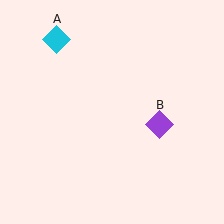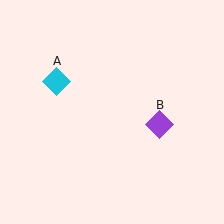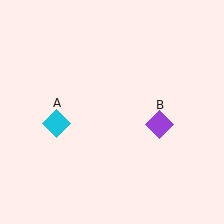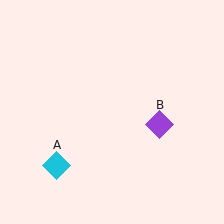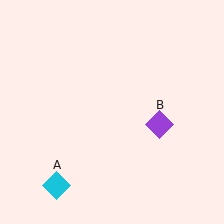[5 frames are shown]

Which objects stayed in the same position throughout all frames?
Purple diamond (object B) remained stationary.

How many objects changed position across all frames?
1 object changed position: cyan diamond (object A).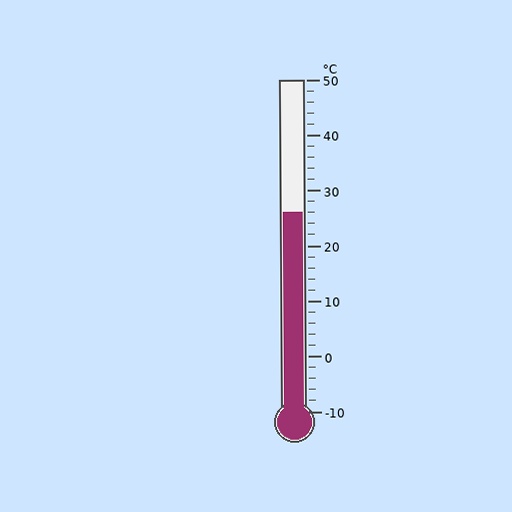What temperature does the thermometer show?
The thermometer shows approximately 26°C.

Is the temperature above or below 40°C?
The temperature is below 40°C.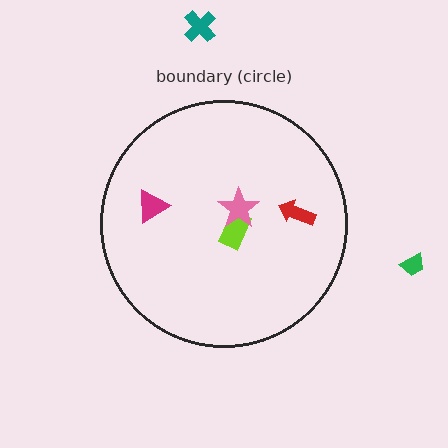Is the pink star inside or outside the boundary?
Inside.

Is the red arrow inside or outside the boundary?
Inside.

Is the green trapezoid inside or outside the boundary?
Outside.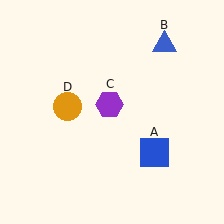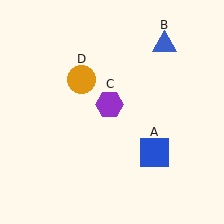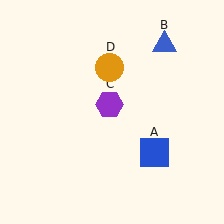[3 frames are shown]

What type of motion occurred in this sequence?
The orange circle (object D) rotated clockwise around the center of the scene.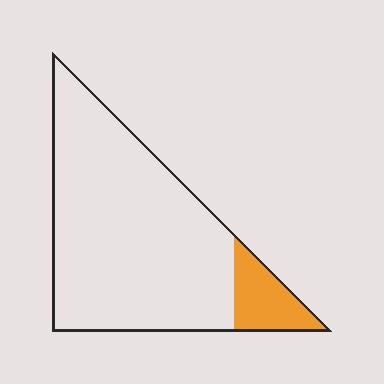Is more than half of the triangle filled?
No.